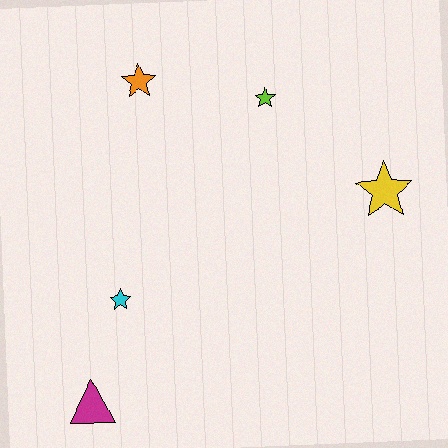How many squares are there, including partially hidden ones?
There are no squares.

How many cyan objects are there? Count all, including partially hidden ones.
There is 1 cyan object.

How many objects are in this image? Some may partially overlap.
There are 5 objects.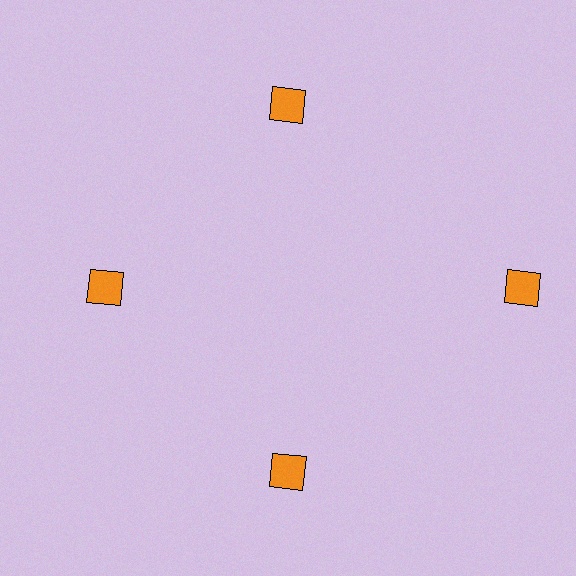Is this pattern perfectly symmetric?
No. The 4 orange diamonds are arranged in a ring, but one element near the 3 o'clock position is pushed outward from the center, breaking the 4-fold rotational symmetry.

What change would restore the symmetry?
The symmetry would be restored by moving it inward, back onto the ring so that all 4 diamonds sit at equal angles and equal distance from the center.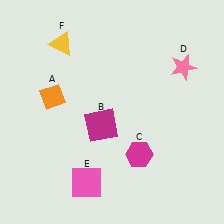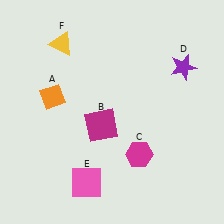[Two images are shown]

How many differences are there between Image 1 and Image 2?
There is 1 difference between the two images.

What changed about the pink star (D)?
In Image 1, D is pink. In Image 2, it changed to purple.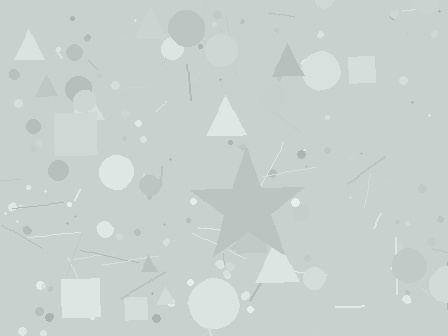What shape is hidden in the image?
A star is hidden in the image.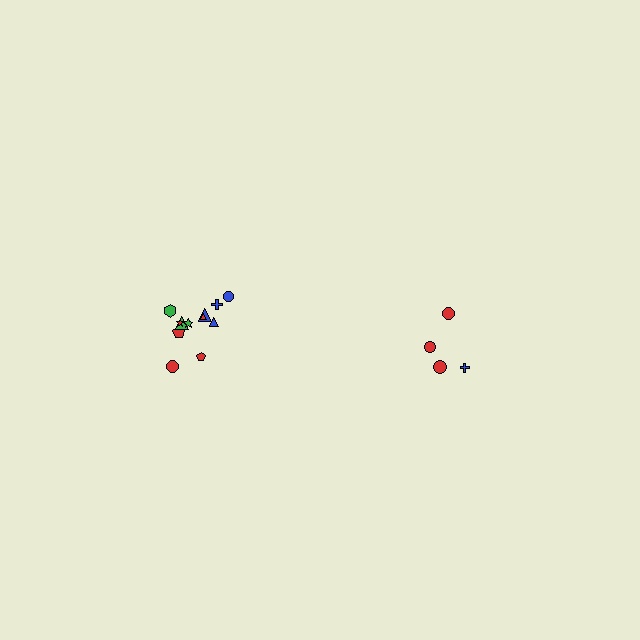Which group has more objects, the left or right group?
The left group.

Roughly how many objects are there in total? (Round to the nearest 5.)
Roughly 15 objects in total.